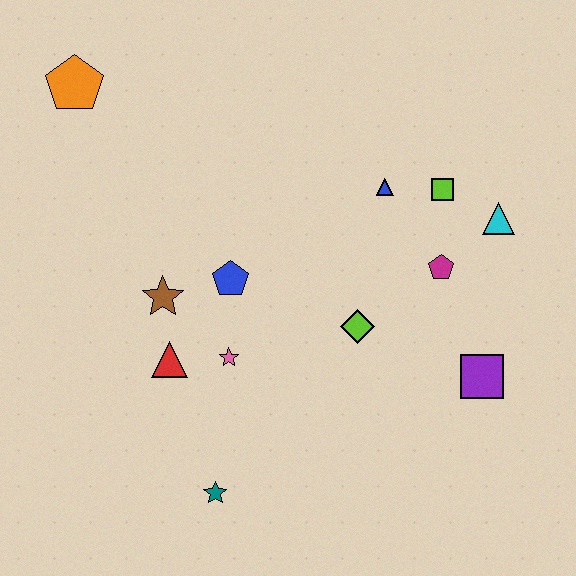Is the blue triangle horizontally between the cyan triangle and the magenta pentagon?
No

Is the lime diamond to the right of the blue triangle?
No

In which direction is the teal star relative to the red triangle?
The teal star is below the red triangle.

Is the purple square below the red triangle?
Yes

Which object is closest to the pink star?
The red triangle is closest to the pink star.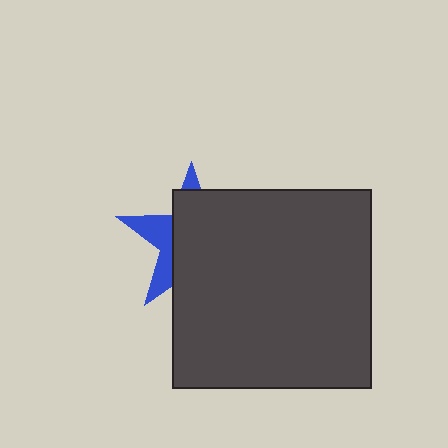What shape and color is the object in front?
The object in front is a dark gray square.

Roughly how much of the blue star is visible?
A small part of it is visible (roughly 30%).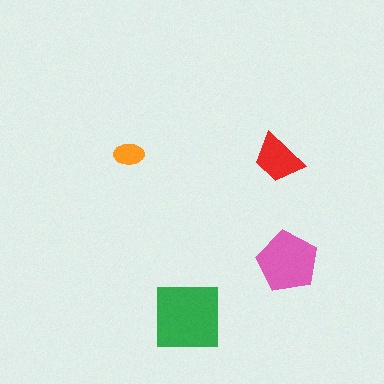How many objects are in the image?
There are 4 objects in the image.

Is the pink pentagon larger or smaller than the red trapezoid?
Larger.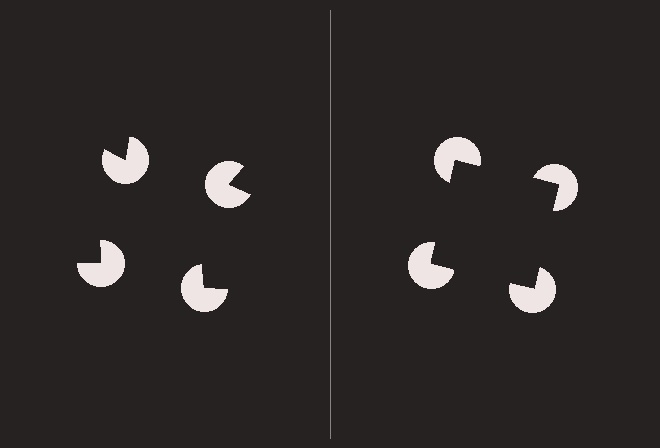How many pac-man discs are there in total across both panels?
8 — 4 on each side.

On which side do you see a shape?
An illusory square appears on the right side. On the left side the wedge cuts are rotated, so no coherent shape forms.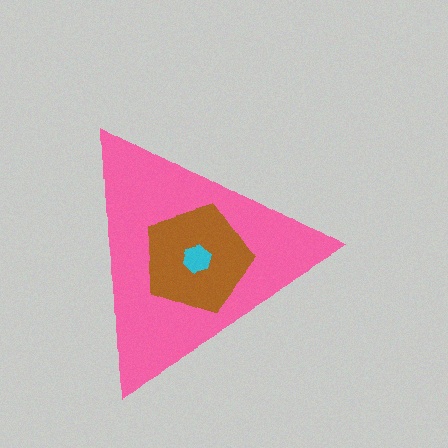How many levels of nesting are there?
3.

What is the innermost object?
The cyan hexagon.